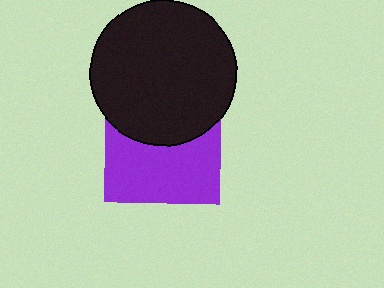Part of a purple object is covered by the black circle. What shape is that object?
It is a square.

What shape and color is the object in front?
The object in front is a black circle.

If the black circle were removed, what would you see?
You would see the complete purple square.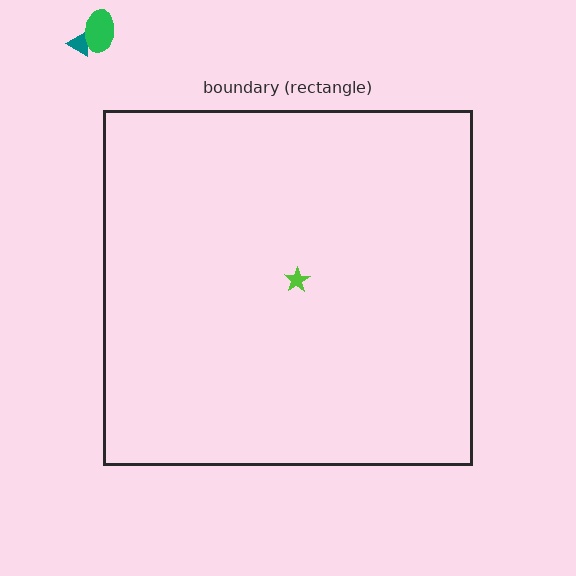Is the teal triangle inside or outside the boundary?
Outside.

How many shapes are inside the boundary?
1 inside, 2 outside.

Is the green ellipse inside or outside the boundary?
Outside.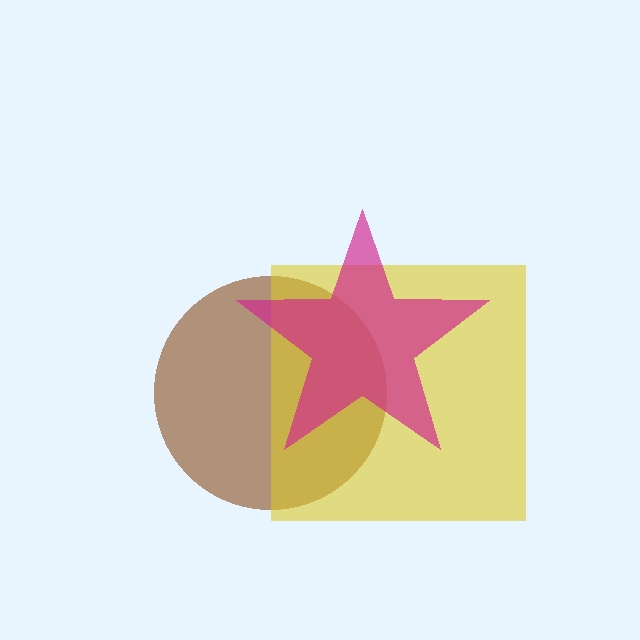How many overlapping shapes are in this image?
There are 3 overlapping shapes in the image.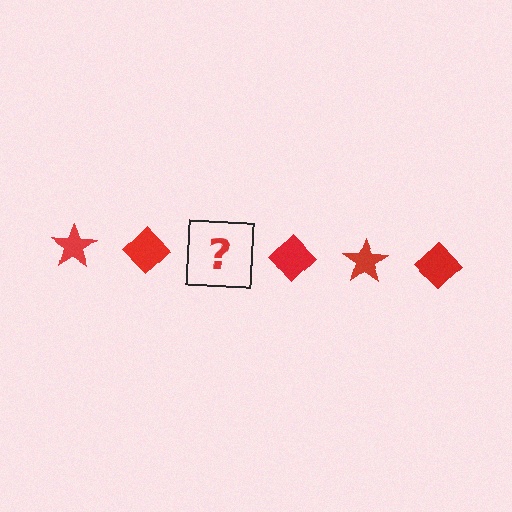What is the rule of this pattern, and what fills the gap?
The rule is that the pattern cycles through star, diamond shapes in red. The gap should be filled with a red star.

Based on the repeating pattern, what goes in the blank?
The blank should be a red star.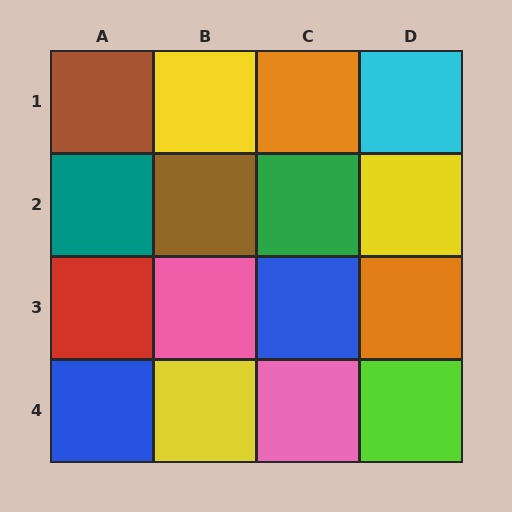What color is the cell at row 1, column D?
Cyan.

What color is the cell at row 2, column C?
Green.